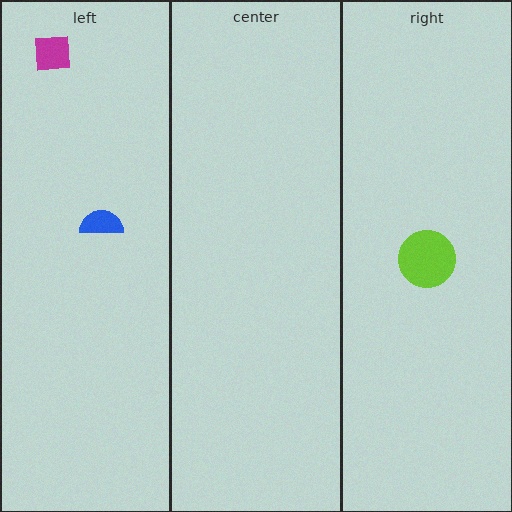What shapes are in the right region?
The lime circle.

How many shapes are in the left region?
2.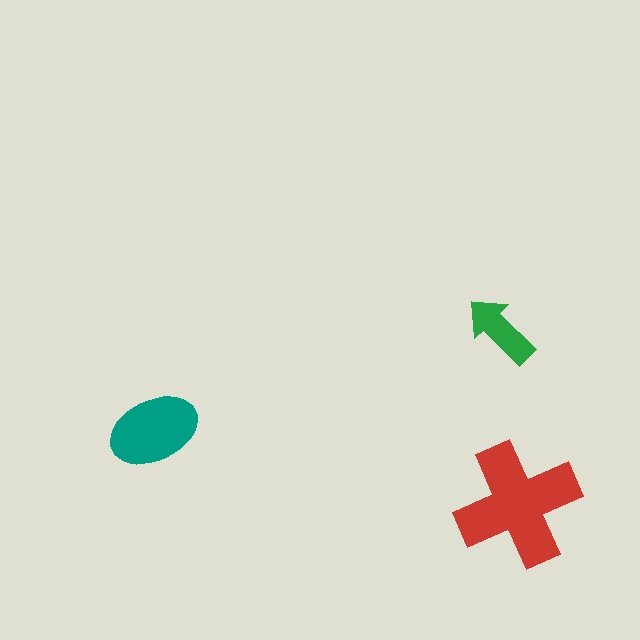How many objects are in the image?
There are 3 objects in the image.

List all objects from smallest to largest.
The green arrow, the teal ellipse, the red cross.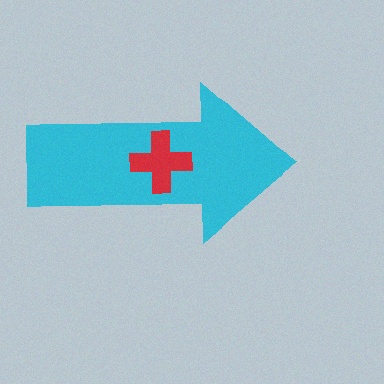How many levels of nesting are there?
2.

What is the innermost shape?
The red cross.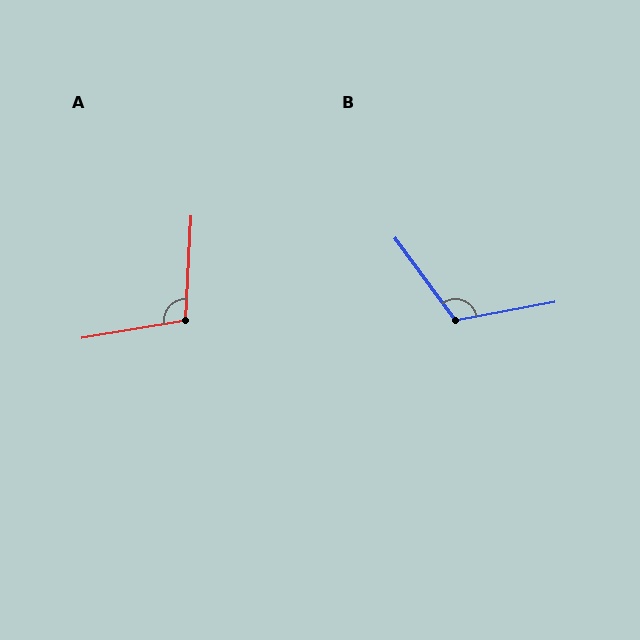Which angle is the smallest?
A, at approximately 103 degrees.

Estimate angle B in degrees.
Approximately 116 degrees.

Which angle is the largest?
B, at approximately 116 degrees.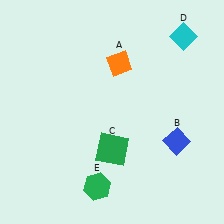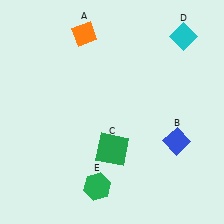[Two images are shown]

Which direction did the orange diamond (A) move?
The orange diamond (A) moved left.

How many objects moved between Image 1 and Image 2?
1 object moved between the two images.